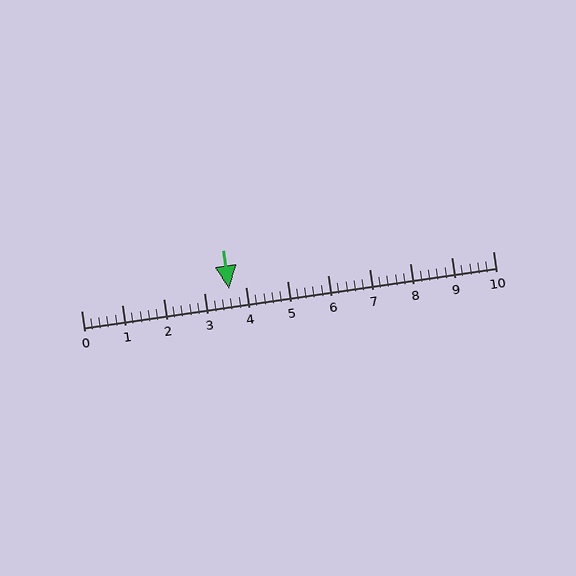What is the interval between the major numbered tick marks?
The major tick marks are spaced 1 units apart.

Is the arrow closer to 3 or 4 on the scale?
The arrow is closer to 4.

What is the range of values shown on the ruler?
The ruler shows values from 0 to 10.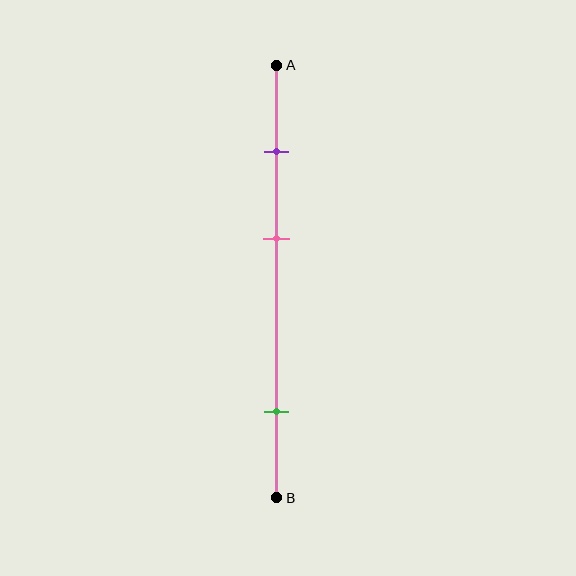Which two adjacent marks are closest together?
The purple and pink marks are the closest adjacent pair.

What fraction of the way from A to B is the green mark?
The green mark is approximately 80% (0.8) of the way from A to B.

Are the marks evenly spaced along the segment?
No, the marks are not evenly spaced.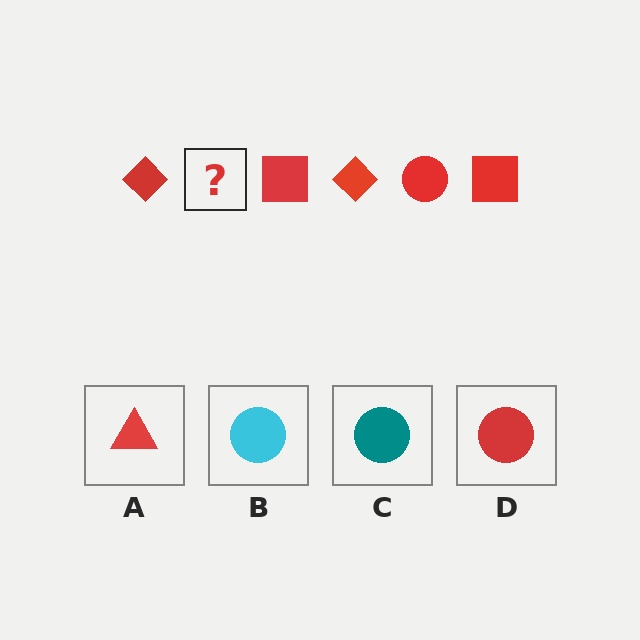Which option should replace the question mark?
Option D.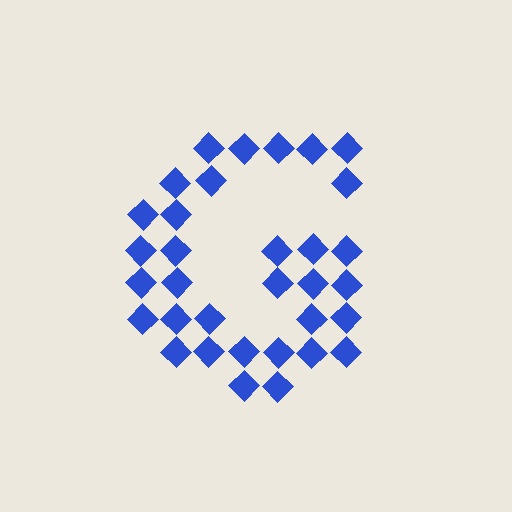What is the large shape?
The large shape is the letter G.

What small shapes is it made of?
It is made of small diamonds.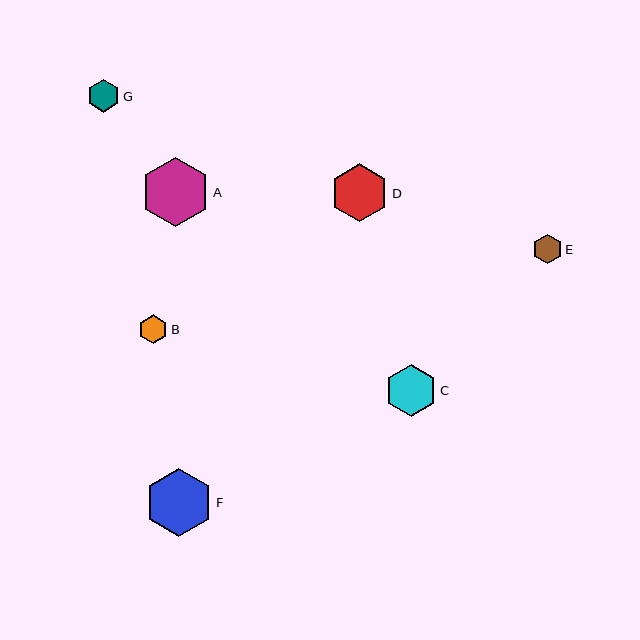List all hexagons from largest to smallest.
From largest to smallest: A, F, D, C, G, E, B.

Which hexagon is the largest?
Hexagon A is the largest with a size of approximately 69 pixels.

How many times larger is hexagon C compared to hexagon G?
Hexagon C is approximately 1.6 times the size of hexagon G.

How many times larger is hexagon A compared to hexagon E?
Hexagon A is approximately 2.4 times the size of hexagon E.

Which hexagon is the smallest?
Hexagon B is the smallest with a size of approximately 29 pixels.